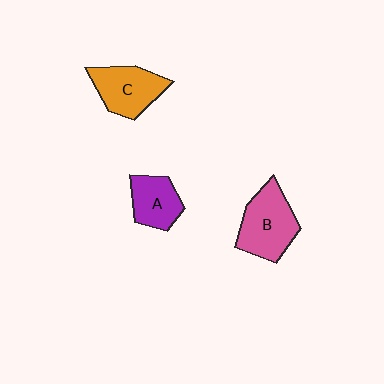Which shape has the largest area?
Shape B (pink).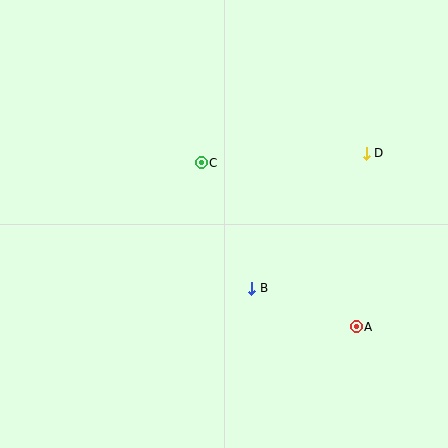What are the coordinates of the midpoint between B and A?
The midpoint between B and A is at (304, 308).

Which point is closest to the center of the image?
Point C at (201, 163) is closest to the center.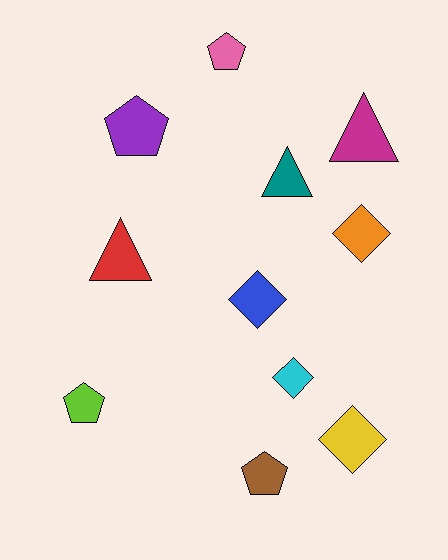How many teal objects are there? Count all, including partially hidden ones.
There is 1 teal object.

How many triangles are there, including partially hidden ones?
There are 3 triangles.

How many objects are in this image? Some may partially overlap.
There are 11 objects.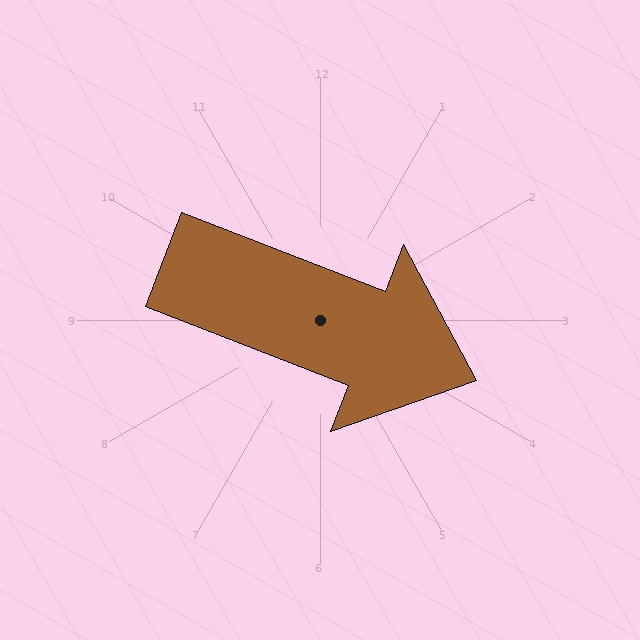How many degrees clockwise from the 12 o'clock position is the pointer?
Approximately 111 degrees.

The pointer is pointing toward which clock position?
Roughly 4 o'clock.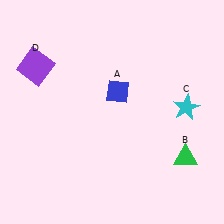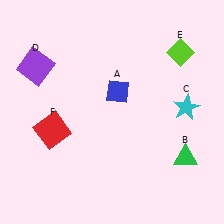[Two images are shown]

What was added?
A lime diamond (E), a red square (F) were added in Image 2.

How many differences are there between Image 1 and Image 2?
There are 2 differences between the two images.